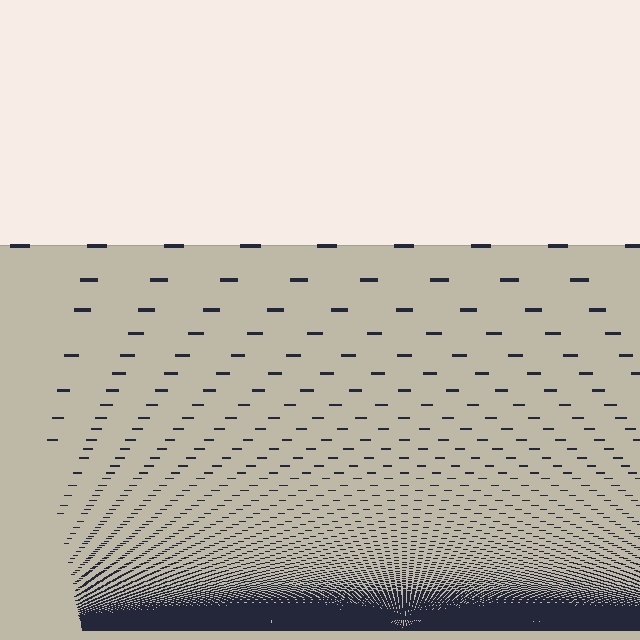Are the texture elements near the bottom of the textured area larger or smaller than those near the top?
Smaller. The gradient is inverted — elements near the bottom are smaller and denser.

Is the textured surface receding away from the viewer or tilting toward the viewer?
The surface appears to tilt toward the viewer. Texture elements get larger and sparser toward the top.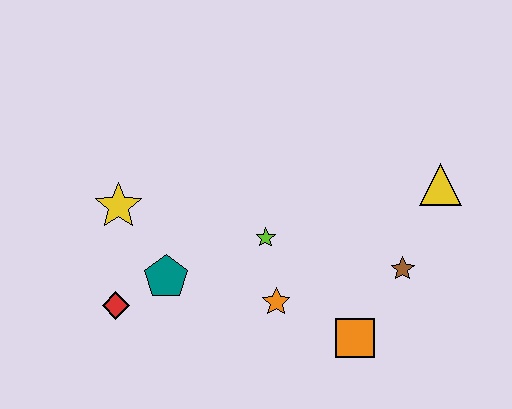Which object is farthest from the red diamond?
The yellow triangle is farthest from the red diamond.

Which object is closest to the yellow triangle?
The brown star is closest to the yellow triangle.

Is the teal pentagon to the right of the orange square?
No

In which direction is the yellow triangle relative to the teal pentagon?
The yellow triangle is to the right of the teal pentagon.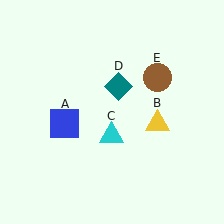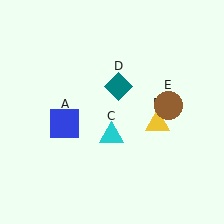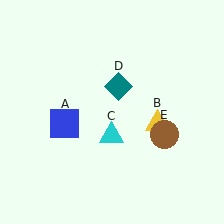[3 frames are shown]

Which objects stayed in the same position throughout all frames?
Blue square (object A) and yellow triangle (object B) and cyan triangle (object C) and teal diamond (object D) remained stationary.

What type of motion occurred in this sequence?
The brown circle (object E) rotated clockwise around the center of the scene.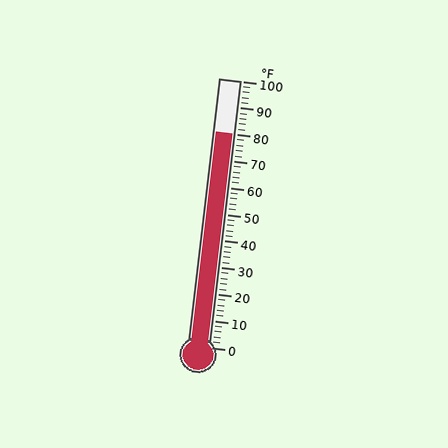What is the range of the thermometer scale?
The thermometer scale ranges from 0°F to 100°F.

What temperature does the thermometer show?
The thermometer shows approximately 80°F.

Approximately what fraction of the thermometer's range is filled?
The thermometer is filled to approximately 80% of its range.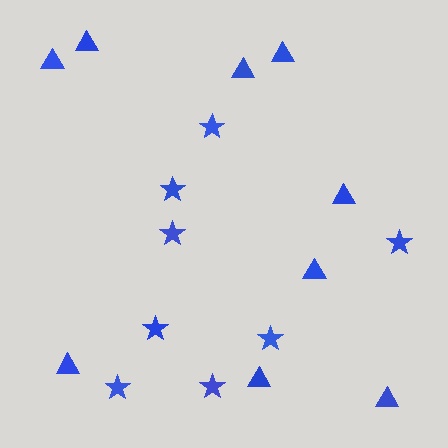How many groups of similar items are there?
There are 2 groups: one group of triangles (9) and one group of stars (8).